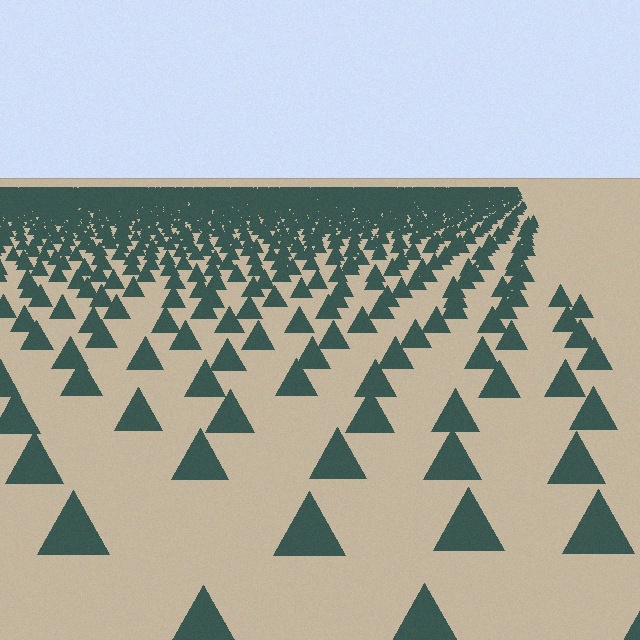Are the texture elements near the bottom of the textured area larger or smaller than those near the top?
Larger. Near the bottom, elements are closer to the viewer and appear at a bigger on-screen size.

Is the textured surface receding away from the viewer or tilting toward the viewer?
The surface is receding away from the viewer. Texture elements get smaller and denser toward the top.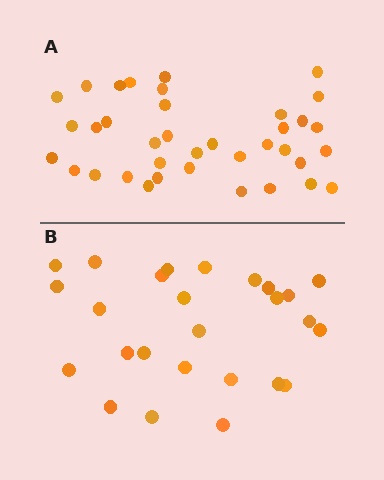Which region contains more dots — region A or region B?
Region A (the top region) has more dots.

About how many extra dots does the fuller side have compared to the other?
Region A has roughly 12 or so more dots than region B.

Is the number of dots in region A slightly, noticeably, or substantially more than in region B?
Region A has noticeably more, but not dramatically so. The ratio is roughly 1.4 to 1.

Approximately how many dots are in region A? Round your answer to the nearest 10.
About 40 dots. (The exact count is 37, which rounds to 40.)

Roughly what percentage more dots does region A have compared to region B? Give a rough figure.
About 40% more.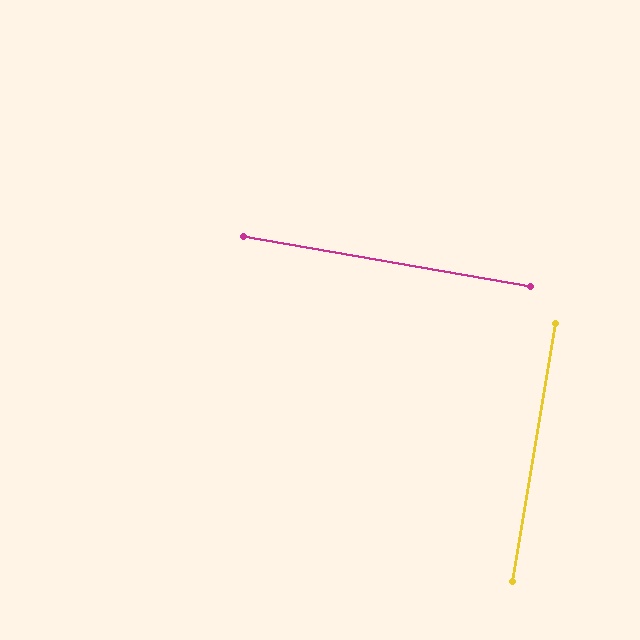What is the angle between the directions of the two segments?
Approximately 90 degrees.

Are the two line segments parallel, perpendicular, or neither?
Perpendicular — they meet at approximately 90°.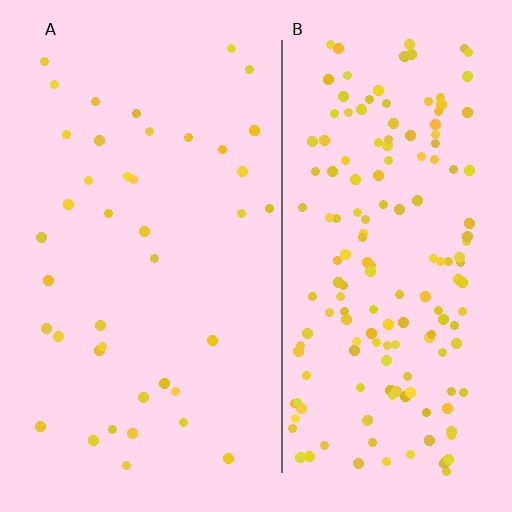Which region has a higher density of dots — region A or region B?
B (the right).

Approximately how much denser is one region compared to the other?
Approximately 4.1× — region B over region A.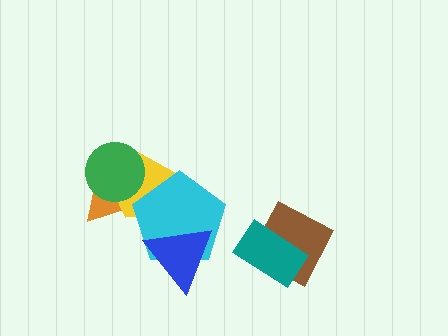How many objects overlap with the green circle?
2 objects overlap with the green circle.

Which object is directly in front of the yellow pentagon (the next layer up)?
The green circle is directly in front of the yellow pentagon.